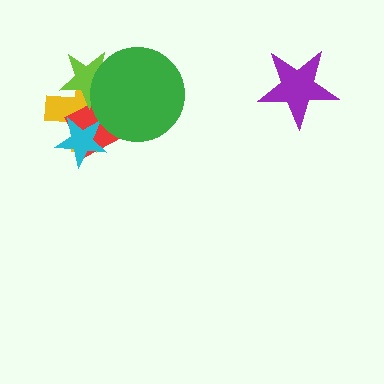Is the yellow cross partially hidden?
Yes, it is partially covered by another shape.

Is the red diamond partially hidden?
Yes, it is partially covered by another shape.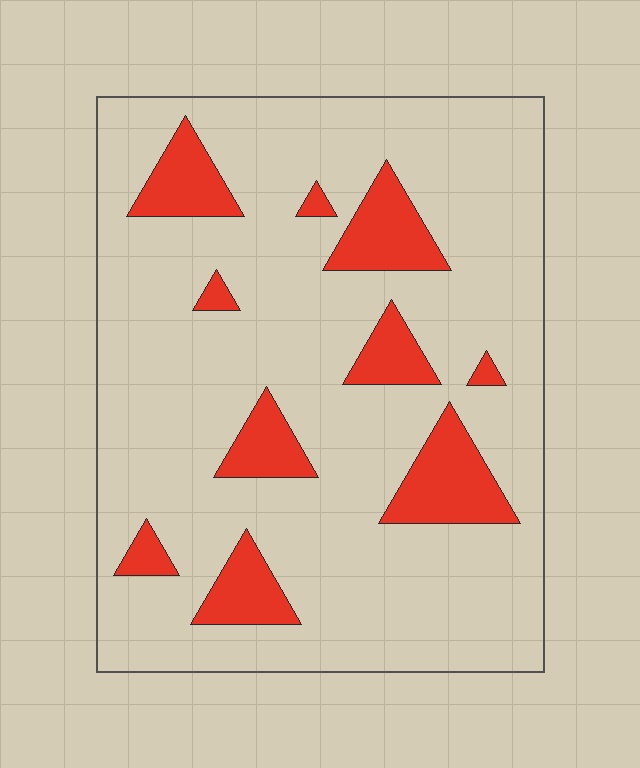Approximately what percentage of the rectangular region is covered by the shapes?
Approximately 15%.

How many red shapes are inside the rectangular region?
10.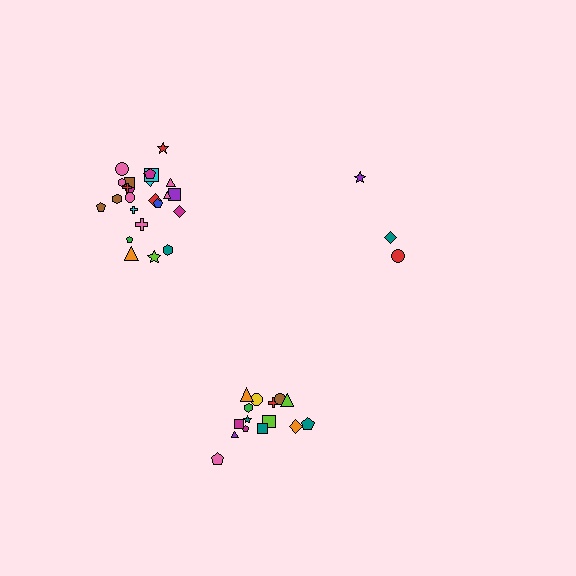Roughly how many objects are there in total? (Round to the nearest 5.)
Roughly 45 objects in total.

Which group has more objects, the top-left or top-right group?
The top-left group.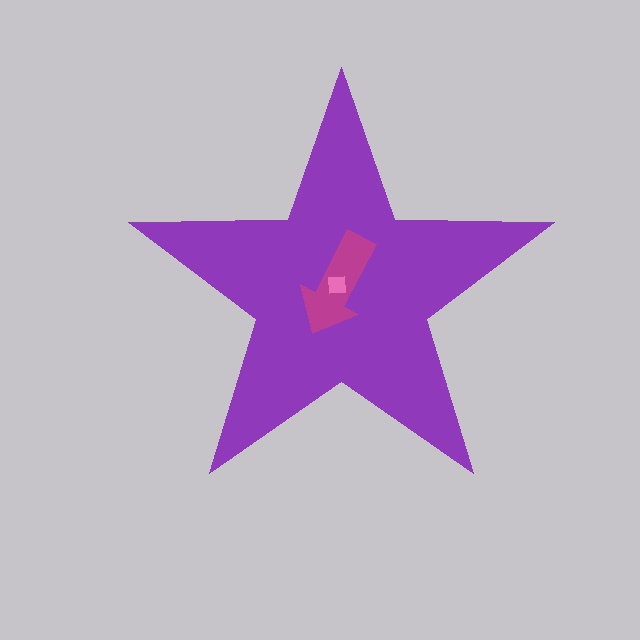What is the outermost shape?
The purple star.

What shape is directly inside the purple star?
The magenta arrow.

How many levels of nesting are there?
3.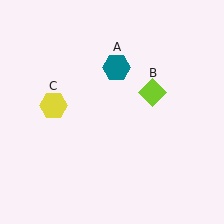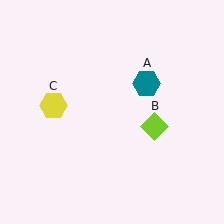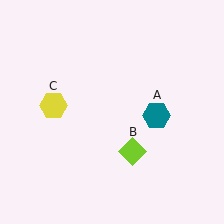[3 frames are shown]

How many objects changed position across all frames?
2 objects changed position: teal hexagon (object A), lime diamond (object B).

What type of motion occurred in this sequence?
The teal hexagon (object A), lime diamond (object B) rotated clockwise around the center of the scene.